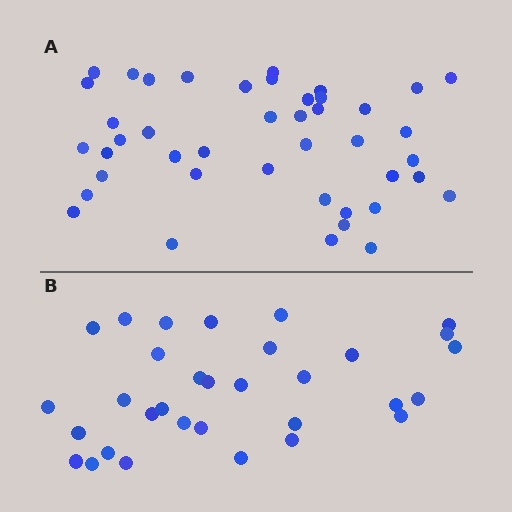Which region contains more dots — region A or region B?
Region A (the top region) has more dots.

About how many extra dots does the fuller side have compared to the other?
Region A has roughly 12 or so more dots than region B.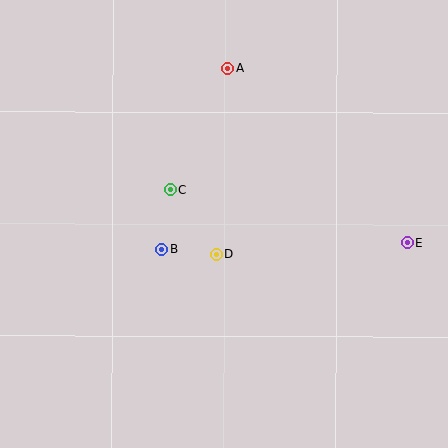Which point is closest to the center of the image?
Point D at (216, 254) is closest to the center.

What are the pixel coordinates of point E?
Point E is at (407, 242).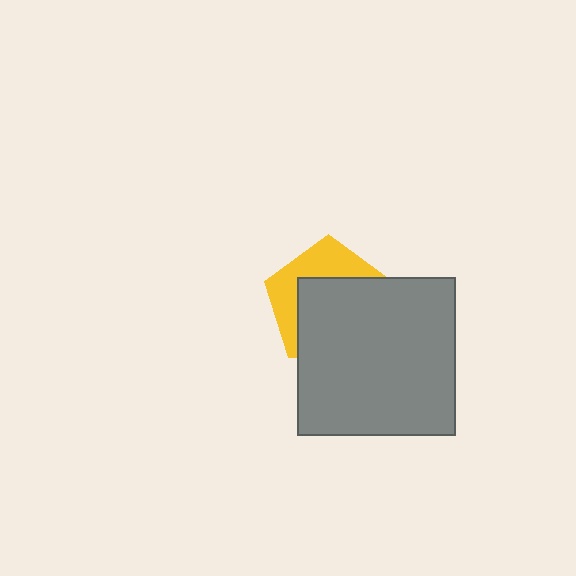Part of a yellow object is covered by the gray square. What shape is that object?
It is a pentagon.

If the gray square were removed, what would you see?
You would see the complete yellow pentagon.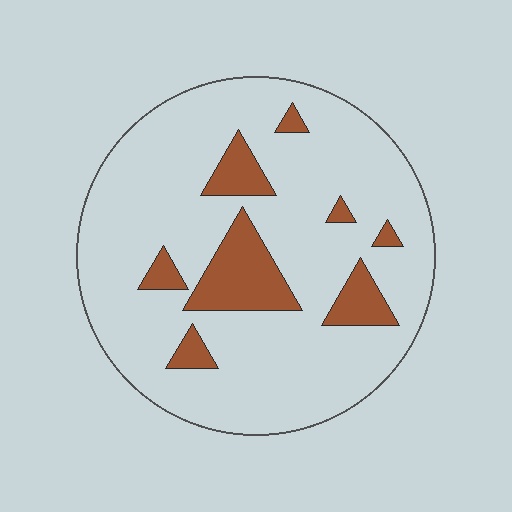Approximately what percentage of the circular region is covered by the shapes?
Approximately 15%.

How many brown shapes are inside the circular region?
8.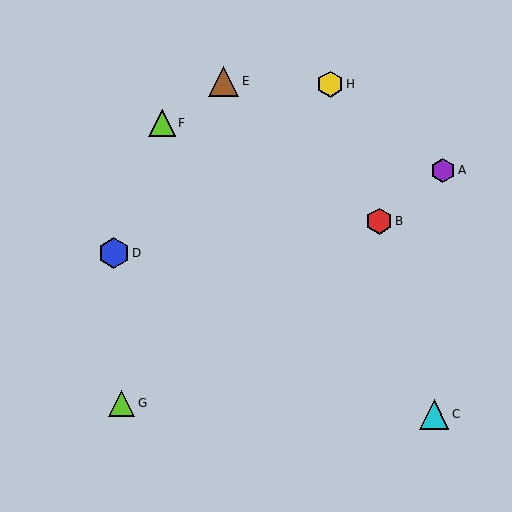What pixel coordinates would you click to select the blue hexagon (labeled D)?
Click at (114, 253) to select the blue hexagon D.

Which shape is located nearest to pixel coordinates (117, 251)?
The blue hexagon (labeled D) at (114, 253) is nearest to that location.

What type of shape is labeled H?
Shape H is a yellow hexagon.